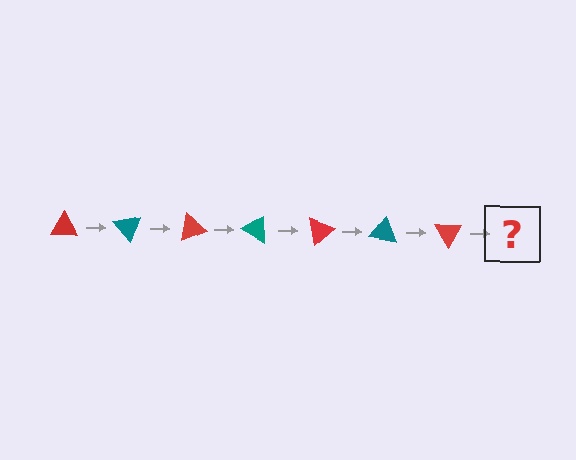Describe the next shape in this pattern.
It should be a teal triangle, rotated 350 degrees from the start.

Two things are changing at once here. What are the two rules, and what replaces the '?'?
The two rules are that it rotates 50 degrees each step and the color cycles through red and teal. The '?' should be a teal triangle, rotated 350 degrees from the start.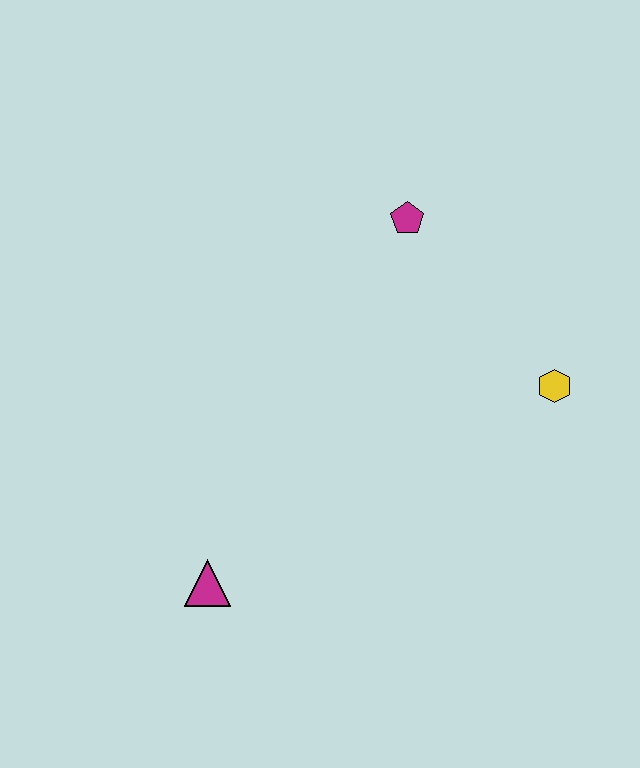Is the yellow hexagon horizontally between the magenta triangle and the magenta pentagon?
No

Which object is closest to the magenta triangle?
The yellow hexagon is closest to the magenta triangle.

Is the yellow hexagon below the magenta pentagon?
Yes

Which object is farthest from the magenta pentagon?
The magenta triangle is farthest from the magenta pentagon.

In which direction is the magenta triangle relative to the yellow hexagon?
The magenta triangle is to the left of the yellow hexagon.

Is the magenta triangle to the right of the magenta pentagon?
No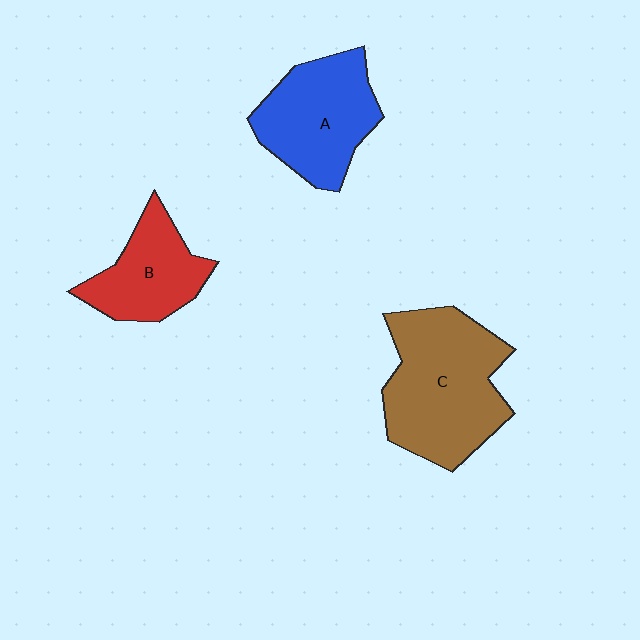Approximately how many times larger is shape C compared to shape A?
Approximately 1.3 times.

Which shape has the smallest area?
Shape B (red).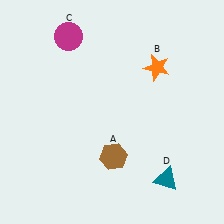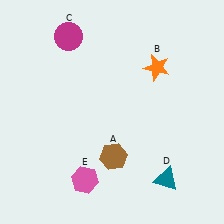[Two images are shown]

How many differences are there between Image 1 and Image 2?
There is 1 difference between the two images.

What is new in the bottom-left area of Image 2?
A pink hexagon (E) was added in the bottom-left area of Image 2.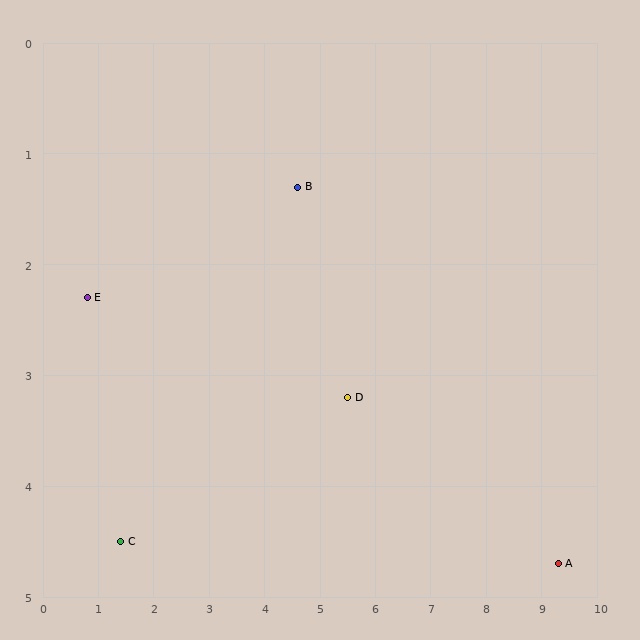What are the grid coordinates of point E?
Point E is at approximately (0.8, 2.3).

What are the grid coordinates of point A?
Point A is at approximately (9.3, 4.7).